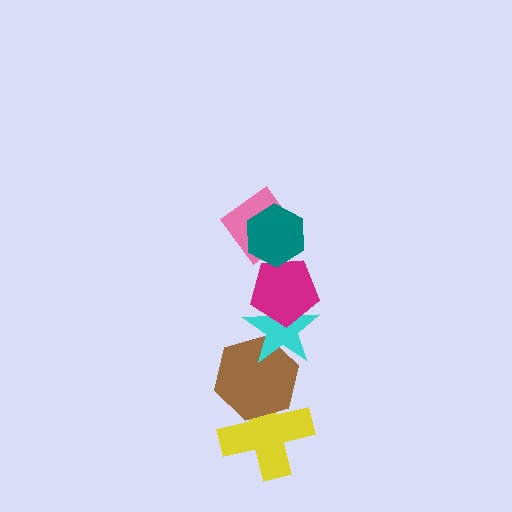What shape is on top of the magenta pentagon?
The pink diamond is on top of the magenta pentagon.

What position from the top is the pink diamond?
The pink diamond is 2nd from the top.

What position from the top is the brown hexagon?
The brown hexagon is 5th from the top.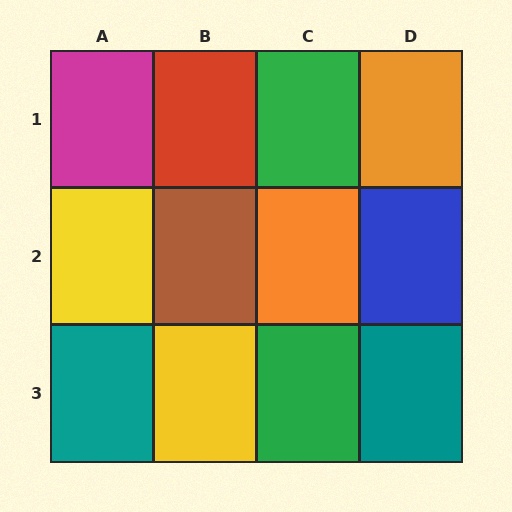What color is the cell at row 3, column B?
Yellow.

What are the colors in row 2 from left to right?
Yellow, brown, orange, blue.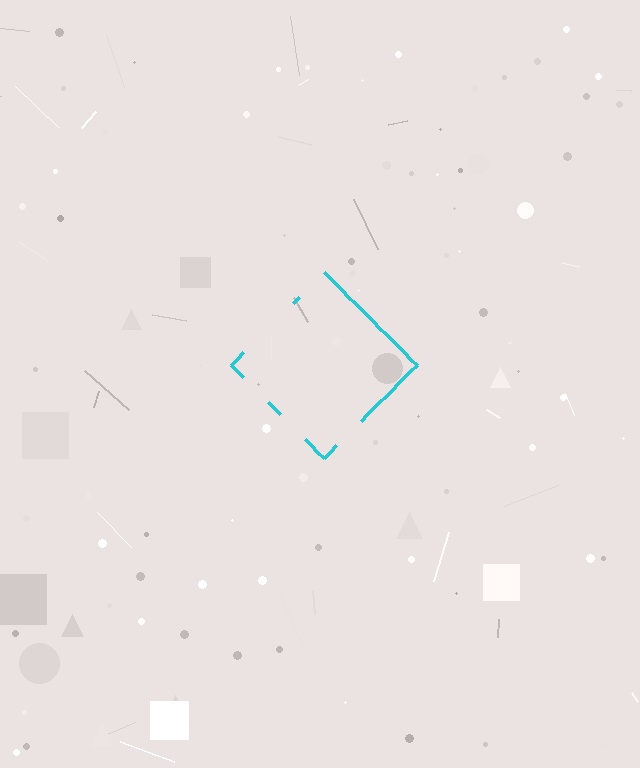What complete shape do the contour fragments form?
The contour fragments form a diamond.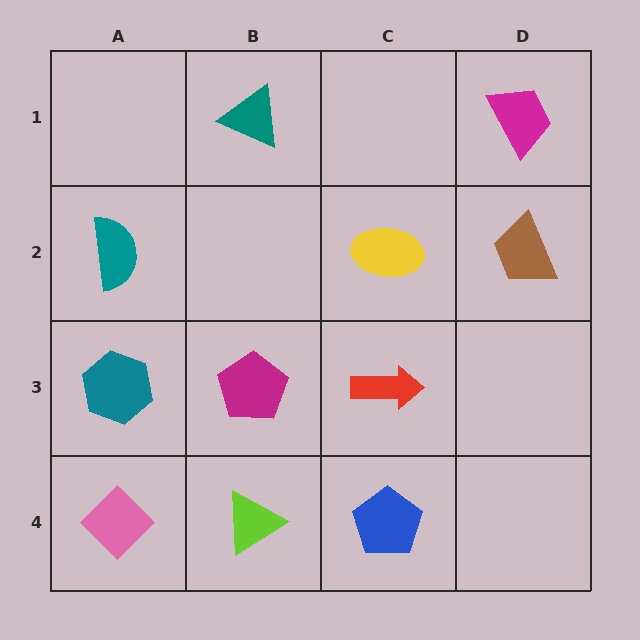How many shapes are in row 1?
2 shapes.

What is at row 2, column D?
A brown trapezoid.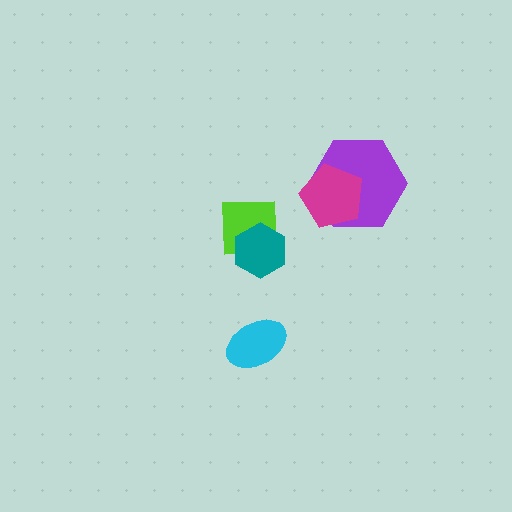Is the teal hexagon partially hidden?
No, no other shape covers it.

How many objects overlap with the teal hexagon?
1 object overlaps with the teal hexagon.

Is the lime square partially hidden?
Yes, it is partially covered by another shape.